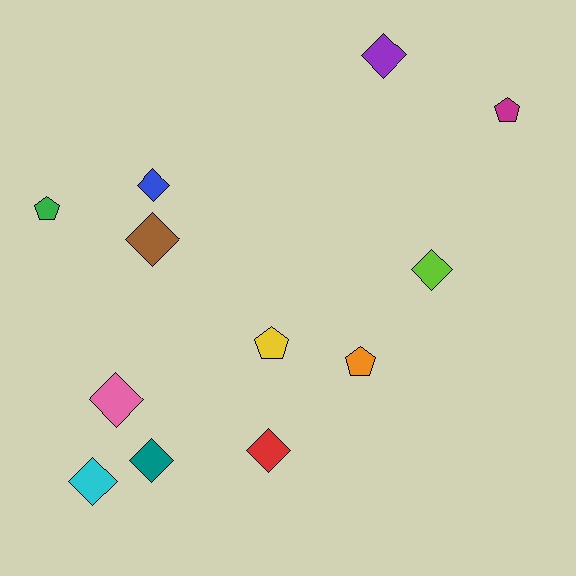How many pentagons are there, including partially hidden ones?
There are 4 pentagons.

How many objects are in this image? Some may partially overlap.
There are 12 objects.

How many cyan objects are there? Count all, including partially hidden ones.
There is 1 cyan object.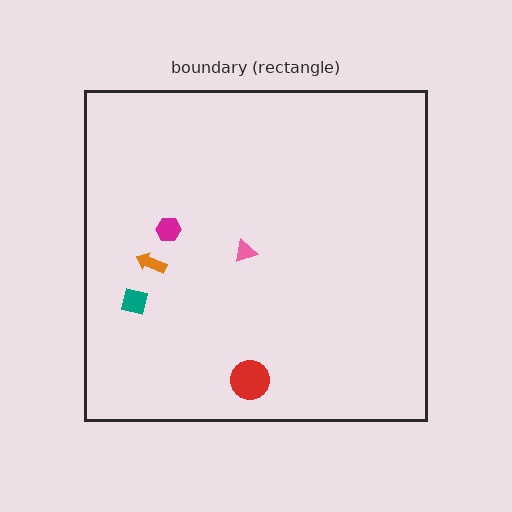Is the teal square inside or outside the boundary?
Inside.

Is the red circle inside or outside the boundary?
Inside.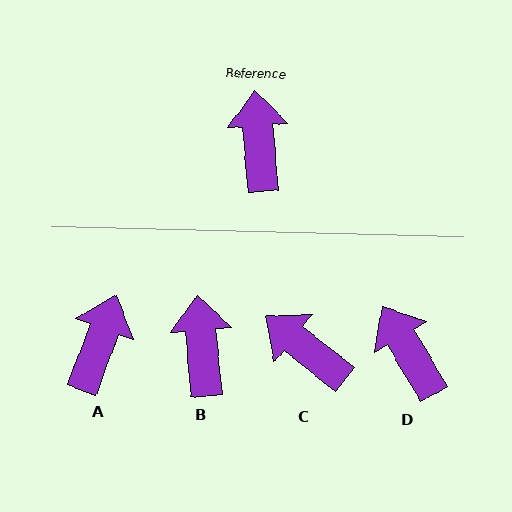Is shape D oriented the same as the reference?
No, it is off by about 25 degrees.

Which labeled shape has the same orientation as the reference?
B.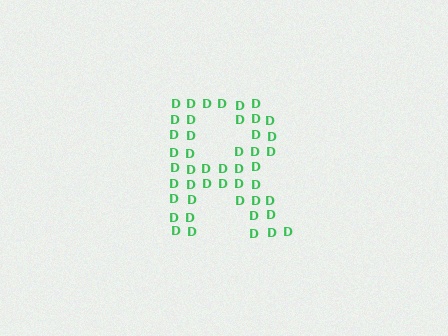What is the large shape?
The large shape is the letter R.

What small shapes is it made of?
It is made of small letter D's.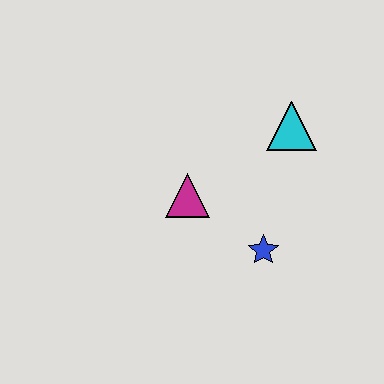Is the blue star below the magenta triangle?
Yes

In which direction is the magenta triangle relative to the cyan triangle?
The magenta triangle is to the left of the cyan triangle.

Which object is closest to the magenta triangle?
The blue star is closest to the magenta triangle.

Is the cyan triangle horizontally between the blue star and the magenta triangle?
No